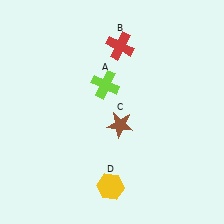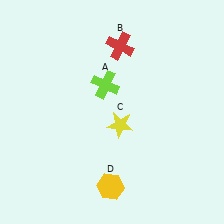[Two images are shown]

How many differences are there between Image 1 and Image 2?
There is 1 difference between the two images.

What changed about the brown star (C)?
In Image 1, C is brown. In Image 2, it changed to yellow.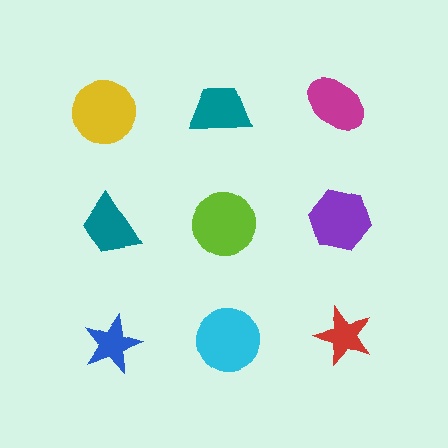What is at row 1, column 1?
A yellow circle.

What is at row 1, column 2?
A teal trapezoid.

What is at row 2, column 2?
A lime circle.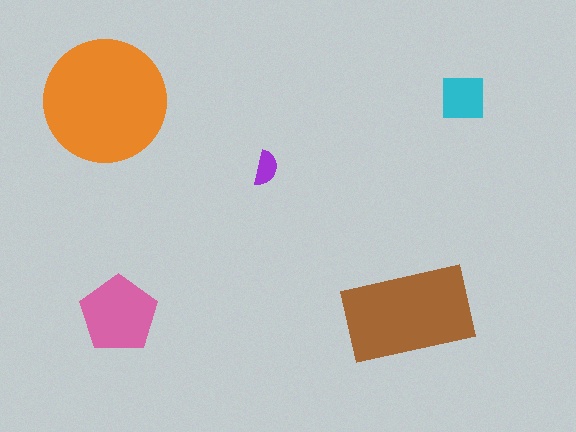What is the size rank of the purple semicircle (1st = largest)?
5th.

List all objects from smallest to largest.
The purple semicircle, the cyan square, the pink pentagon, the brown rectangle, the orange circle.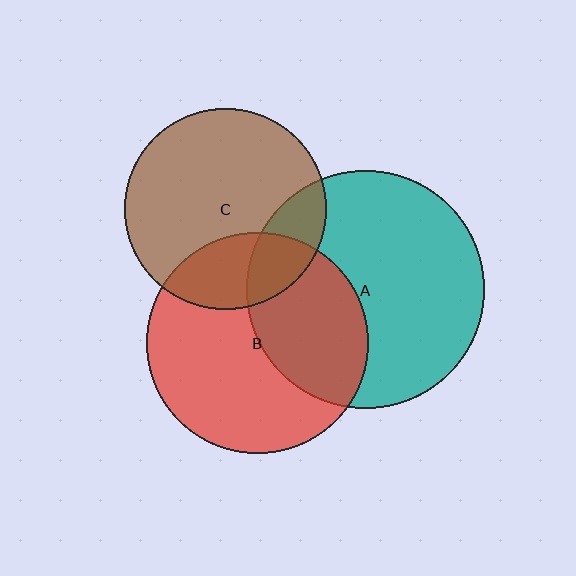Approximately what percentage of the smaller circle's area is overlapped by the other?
Approximately 40%.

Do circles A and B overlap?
Yes.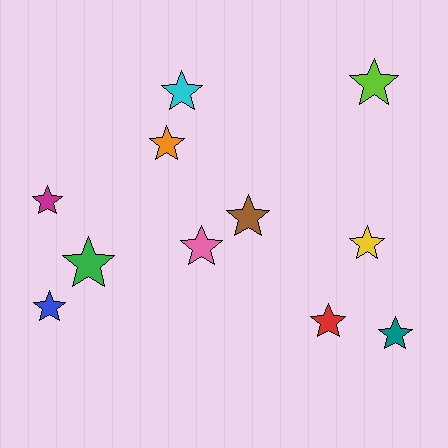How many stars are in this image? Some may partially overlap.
There are 11 stars.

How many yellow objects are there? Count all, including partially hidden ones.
There is 1 yellow object.